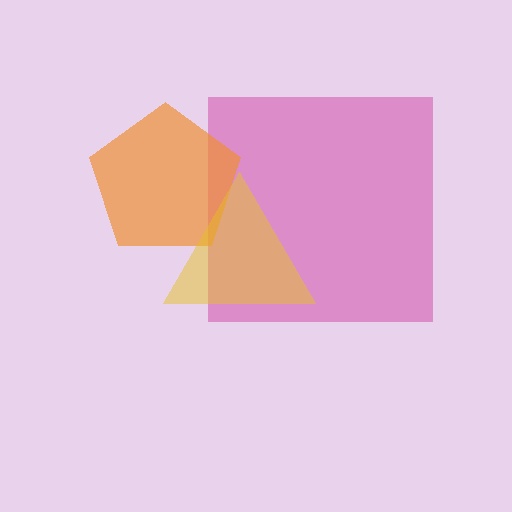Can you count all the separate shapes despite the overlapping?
Yes, there are 3 separate shapes.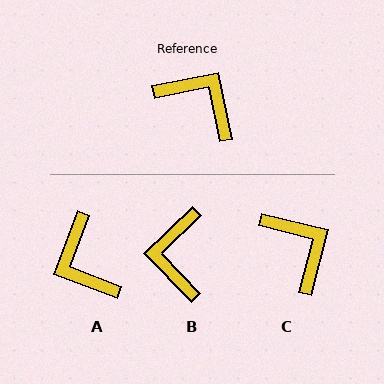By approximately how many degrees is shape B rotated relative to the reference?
Approximately 122 degrees counter-clockwise.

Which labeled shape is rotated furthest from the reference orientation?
A, about 148 degrees away.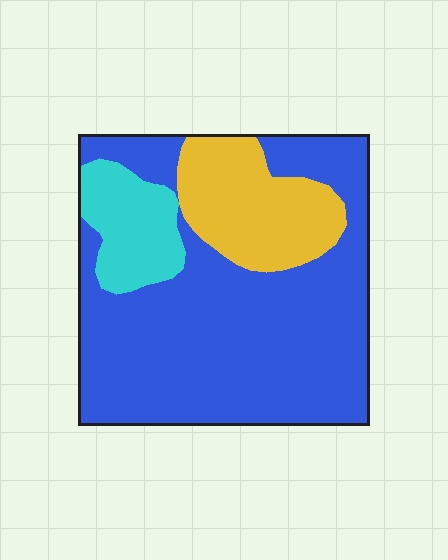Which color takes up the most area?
Blue, at roughly 70%.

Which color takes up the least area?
Cyan, at roughly 10%.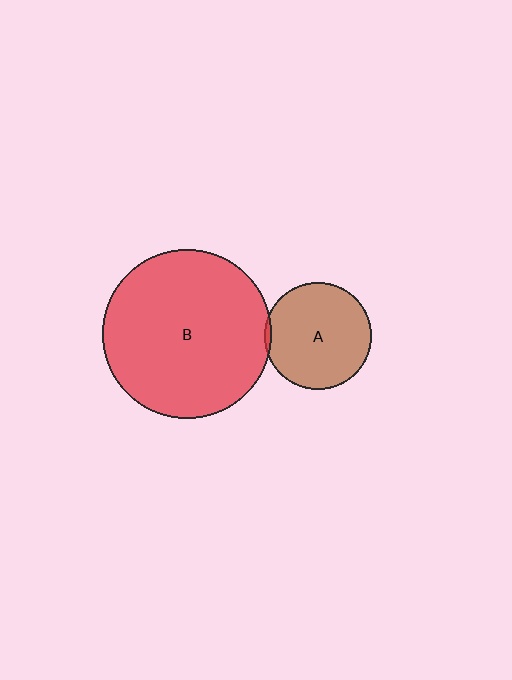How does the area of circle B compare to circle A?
Approximately 2.5 times.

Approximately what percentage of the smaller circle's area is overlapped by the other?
Approximately 5%.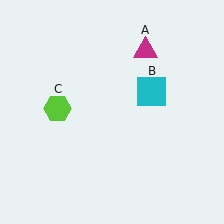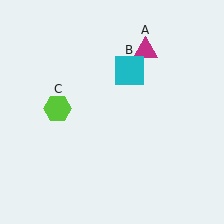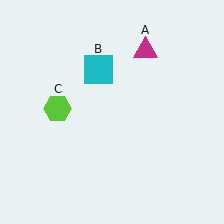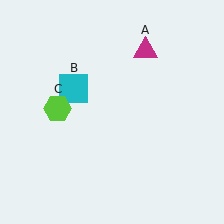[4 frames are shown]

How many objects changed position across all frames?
1 object changed position: cyan square (object B).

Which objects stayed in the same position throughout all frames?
Magenta triangle (object A) and lime hexagon (object C) remained stationary.